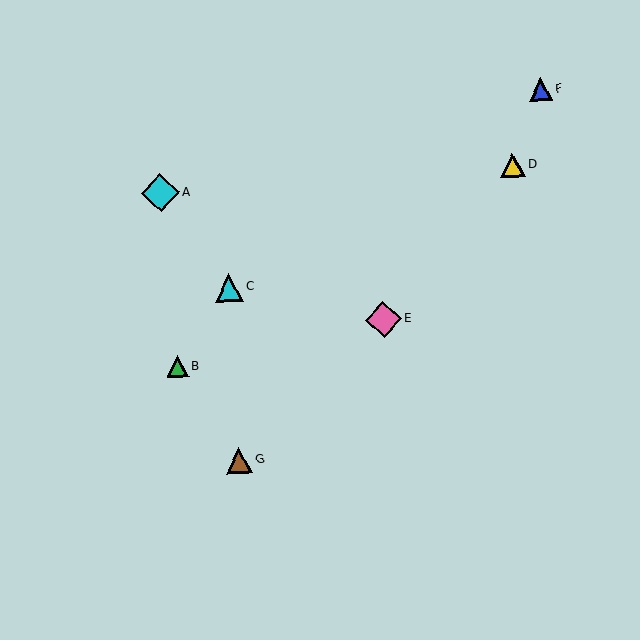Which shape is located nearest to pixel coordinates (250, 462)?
The brown triangle (labeled G) at (239, 460) is nearest to that location.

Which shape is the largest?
The cyan diamond (labeled A) is the largest.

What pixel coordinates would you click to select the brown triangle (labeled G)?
Click at (239, 460) to select the brown triangle G.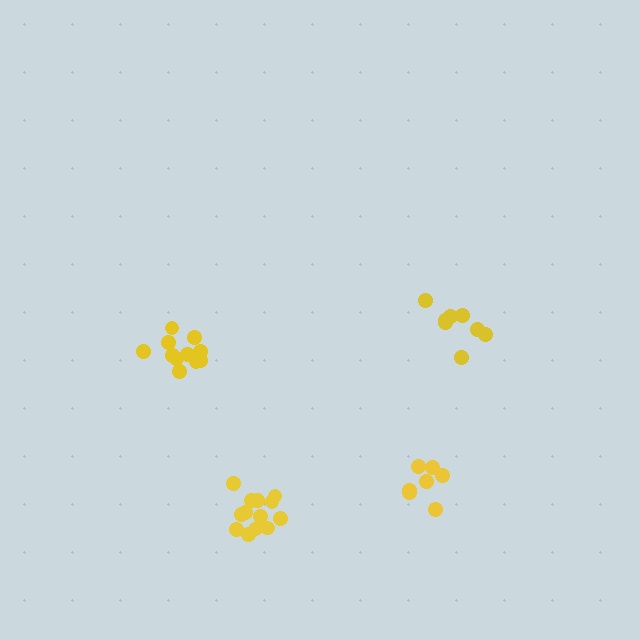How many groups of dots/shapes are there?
There are 4 groups.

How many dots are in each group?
Group 1: 8 dots, Group 2: 13 dots, Group 3: 11 dots, Group 4: 8 dots (40 total).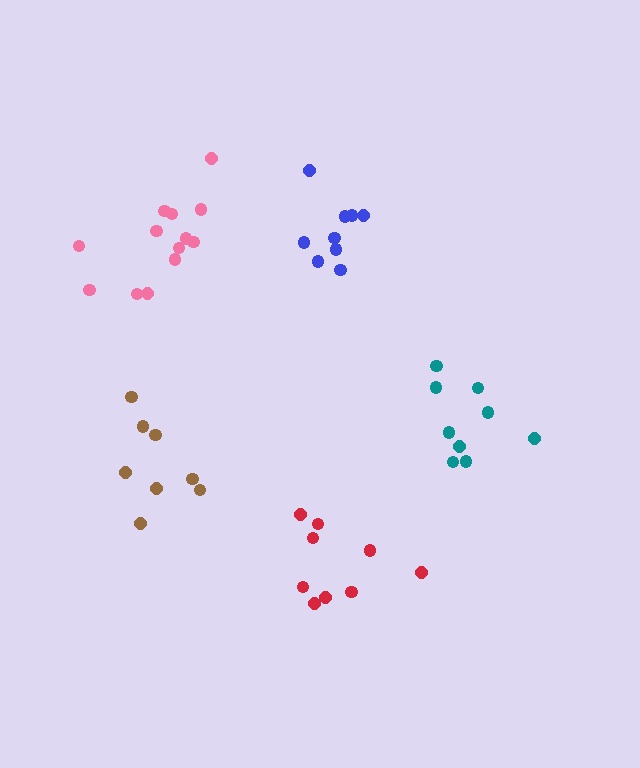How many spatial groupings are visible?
There are 5 spatial groupings.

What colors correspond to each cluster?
The clusters are colored: blue, teal, pink, brown, red.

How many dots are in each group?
Group 1: 9 dots, Group 2: 9 dots, Group 3: 13 dots, Group 4: 8 dots, Group 5: 9 dots (48 total).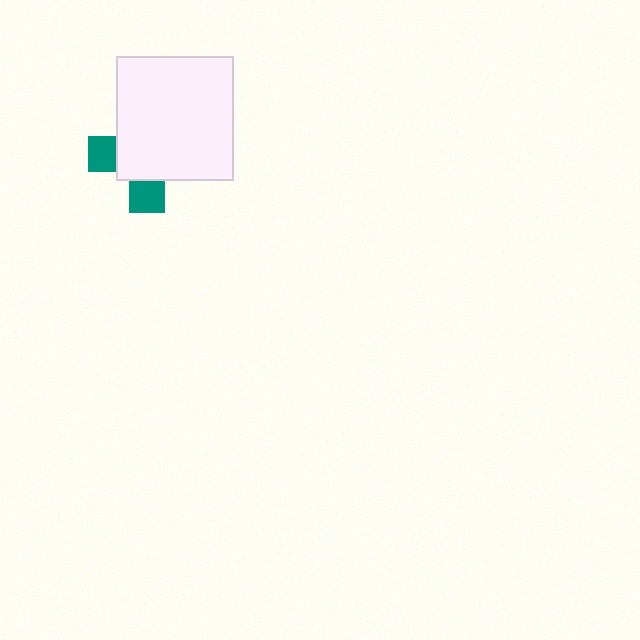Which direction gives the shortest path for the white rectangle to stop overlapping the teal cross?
Moving toward the upper-right gives the shortest separation.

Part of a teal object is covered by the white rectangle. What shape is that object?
It is a cross.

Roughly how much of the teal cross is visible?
A small part of it is visible (roughly 30%).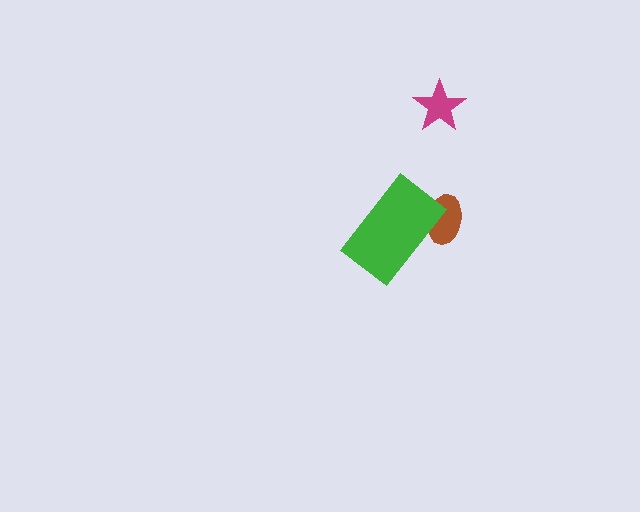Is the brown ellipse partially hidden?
Yes, it is partially covered by another shape.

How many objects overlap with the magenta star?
0 objects overlap with the magenta star.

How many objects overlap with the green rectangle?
1 object overlaps with the green rectangle.